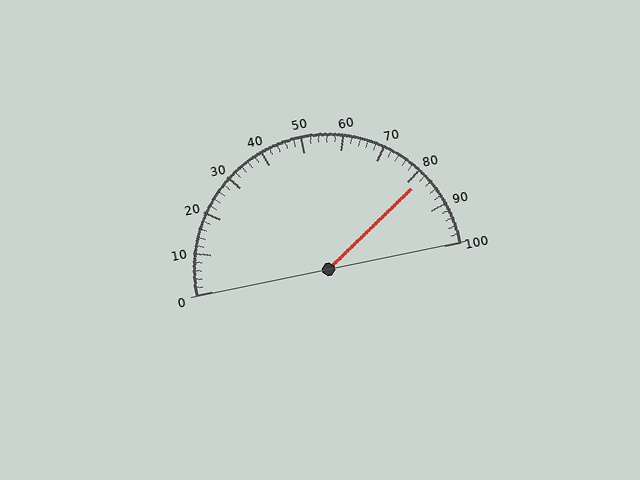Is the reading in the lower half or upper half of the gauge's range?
The reading is in the upper half of the range (0 to 100).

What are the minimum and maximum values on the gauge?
The gauge ranges from 0 to 100.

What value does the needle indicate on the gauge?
The needle indicates approximately 82.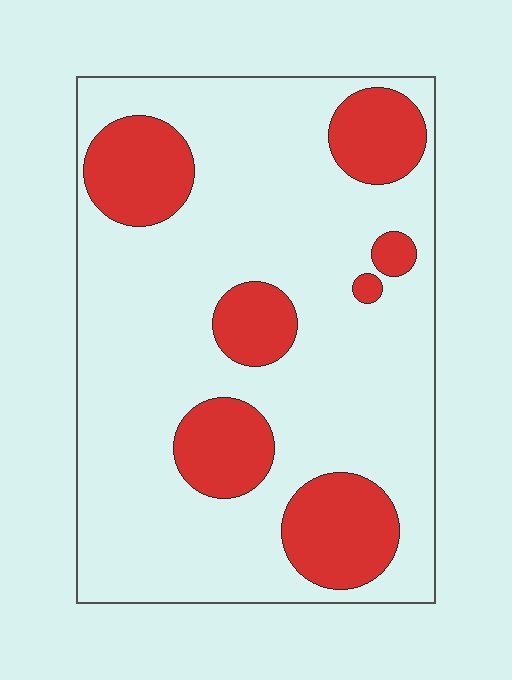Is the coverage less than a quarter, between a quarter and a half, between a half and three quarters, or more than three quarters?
Less than a quarter.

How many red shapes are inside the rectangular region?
7.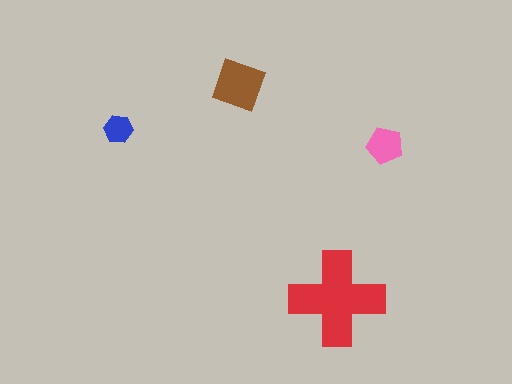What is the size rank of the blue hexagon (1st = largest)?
4th.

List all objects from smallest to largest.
The blue hexagon, the pink pentagon, the brown diamond, the red cross.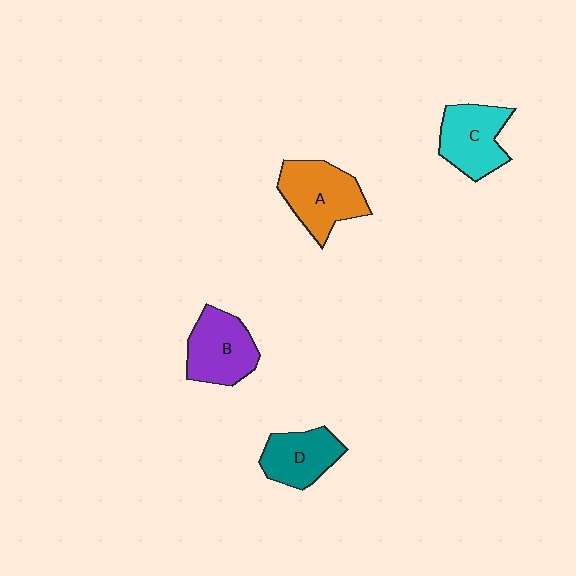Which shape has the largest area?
Shape A (orange).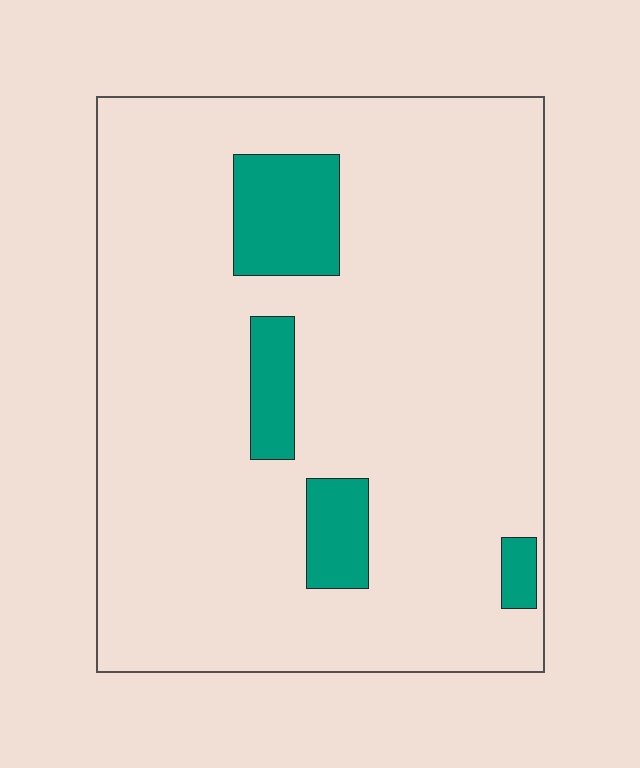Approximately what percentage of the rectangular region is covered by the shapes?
Approximately 10%.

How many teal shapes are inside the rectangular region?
4.